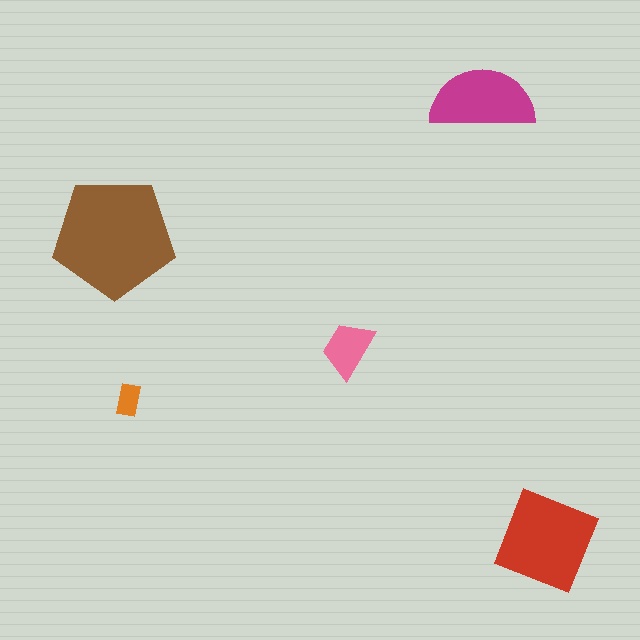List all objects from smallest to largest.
The orange rectangle, the pink trapezoid, the magenta semicircle, the red square, the brown pentagon.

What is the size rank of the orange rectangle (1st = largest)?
5th.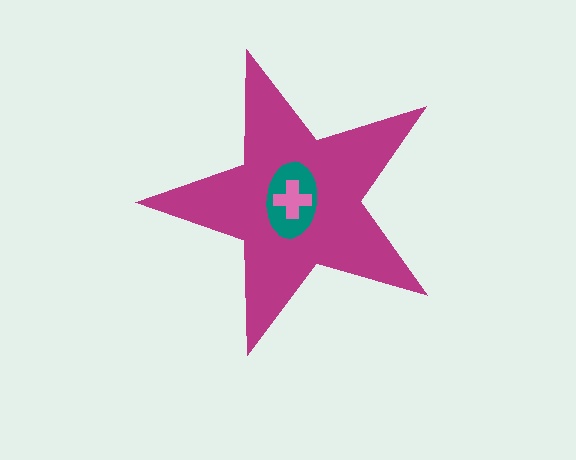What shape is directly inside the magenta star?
The teal ellipse.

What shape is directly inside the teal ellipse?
The pink cross.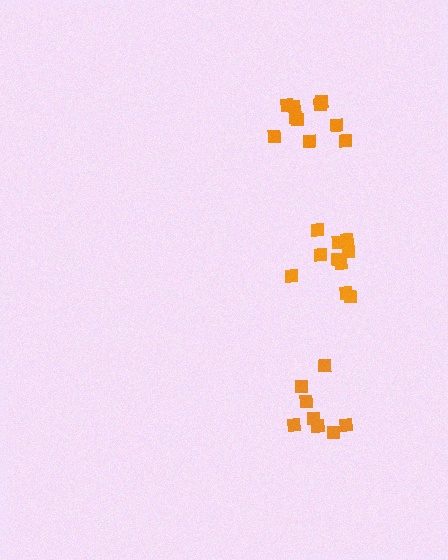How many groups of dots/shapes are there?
There are 3 groups.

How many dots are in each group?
Group 1: 10 dots, Group 2: 8 dots, Group 3: 10 dots (28 total).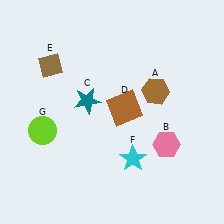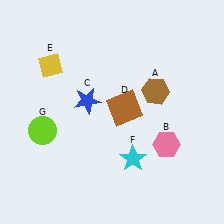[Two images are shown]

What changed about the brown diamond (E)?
In Image 1, E is brown. In Image 2, it changed to yellow.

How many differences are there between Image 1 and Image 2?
There are 2 differences between the two images.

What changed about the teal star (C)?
In Image 1, C is teal. In Image 2, it changed to blue.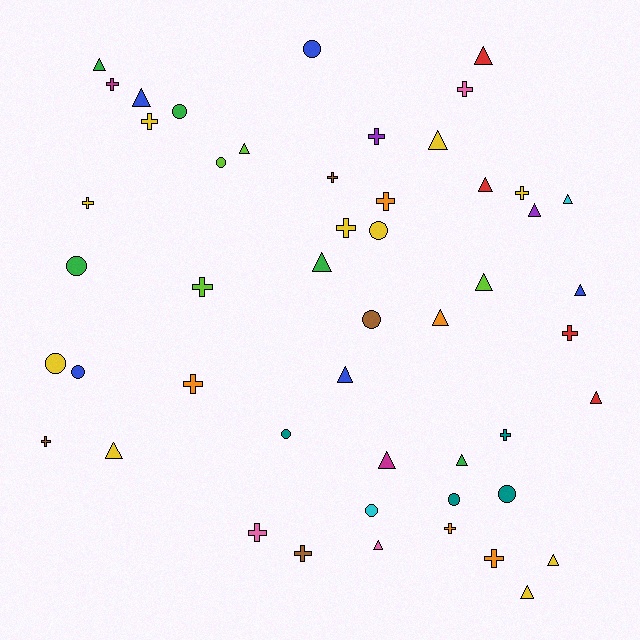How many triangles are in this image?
There are 20 triangles.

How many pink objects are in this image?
There are 3 pink objects.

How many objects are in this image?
There are 50 objects.